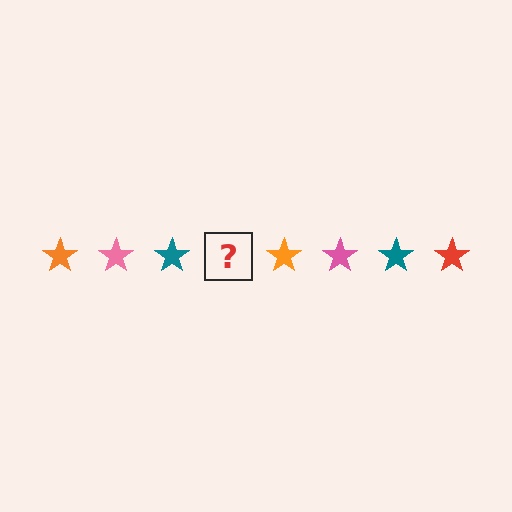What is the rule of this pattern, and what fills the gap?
The rule is that the pattern cycles through orange, pink, teal, red stars. The gap should be filled with a red star.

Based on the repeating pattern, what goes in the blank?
The blank should be a red star.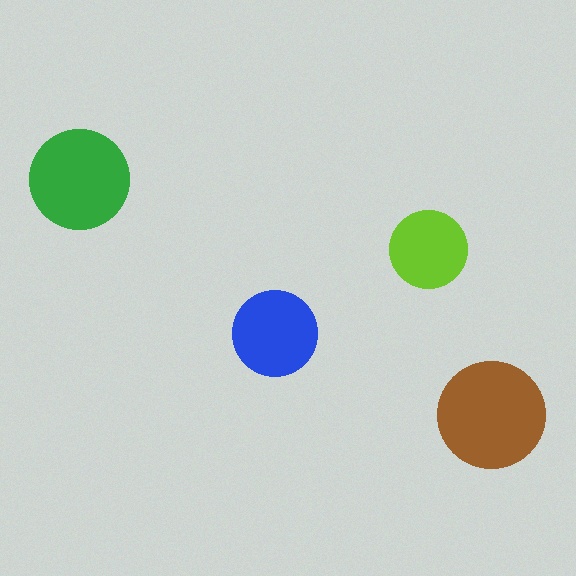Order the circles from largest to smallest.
the brown one, the green one, the blue one, the lime one.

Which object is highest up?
The green circle is topmost.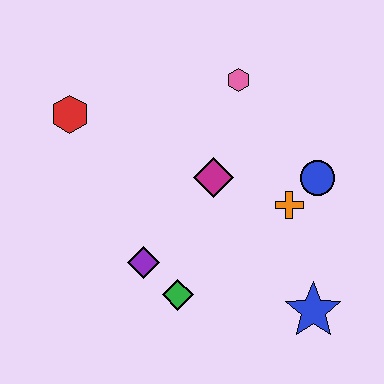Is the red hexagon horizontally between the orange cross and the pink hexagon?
No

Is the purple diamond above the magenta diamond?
No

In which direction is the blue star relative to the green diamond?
The blue star is to the right of the green diamond.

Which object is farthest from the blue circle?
The red hexagon is farthest from the blue circle.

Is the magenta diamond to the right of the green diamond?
Yes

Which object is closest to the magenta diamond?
The orange cross is closest to the magenta diamond.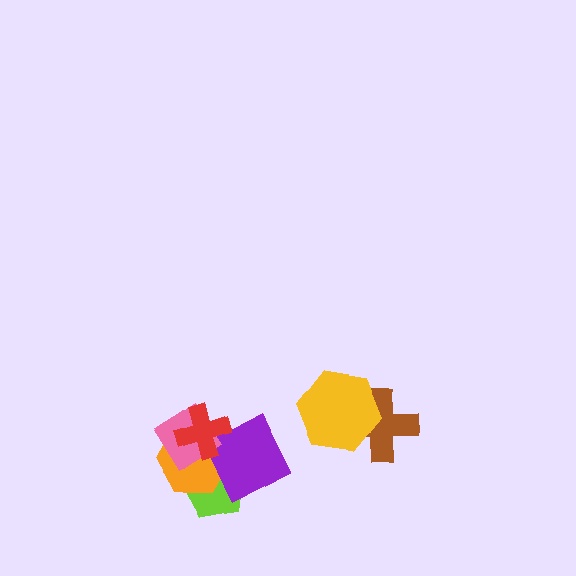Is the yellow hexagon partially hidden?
No, no other shape covers it.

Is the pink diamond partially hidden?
Yes, it is partially covered by another shape.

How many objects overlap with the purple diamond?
4 objects overlap with the purple diamond.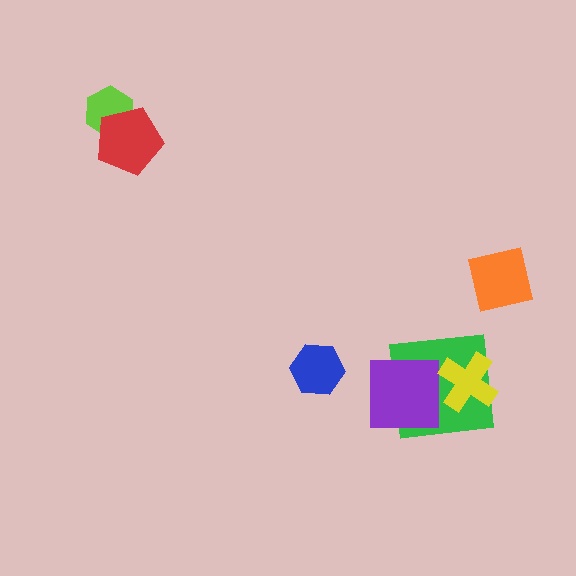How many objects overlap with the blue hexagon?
0 objects overlap with the blue hexagon.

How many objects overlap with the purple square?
1 object overlaps with the purple square.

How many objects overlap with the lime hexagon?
1 object overlaps with the lime hexagon.